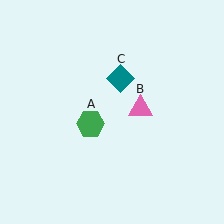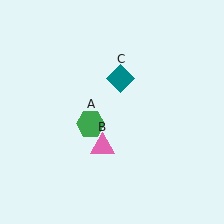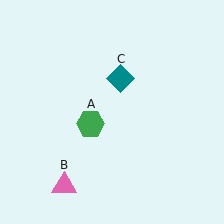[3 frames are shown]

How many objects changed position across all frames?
1 object changed position: pink triangle (object B).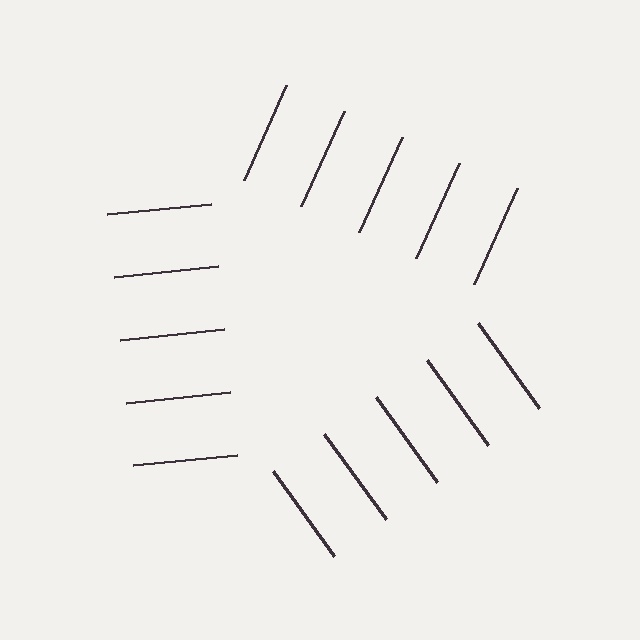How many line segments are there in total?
15 — 5 along each of the 3 edges.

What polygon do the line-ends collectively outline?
An illusory triangle — the line segments terminate on its edges but no continuous stroke is drawn.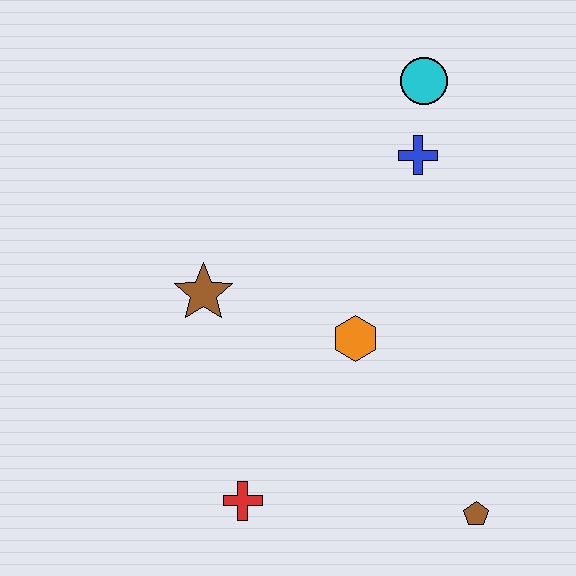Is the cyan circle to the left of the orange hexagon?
No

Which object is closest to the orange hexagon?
The brown star is closest to the orange hexagon.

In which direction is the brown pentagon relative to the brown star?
The brown pentagon is to the right of the brown star.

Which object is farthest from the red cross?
The cyan circle is farthest from the red cross.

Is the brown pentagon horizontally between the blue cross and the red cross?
No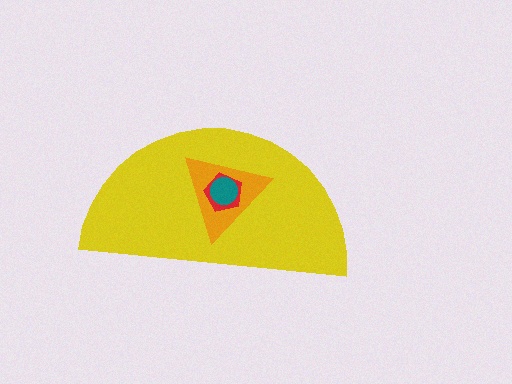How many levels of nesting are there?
4.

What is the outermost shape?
The yellow semicircle.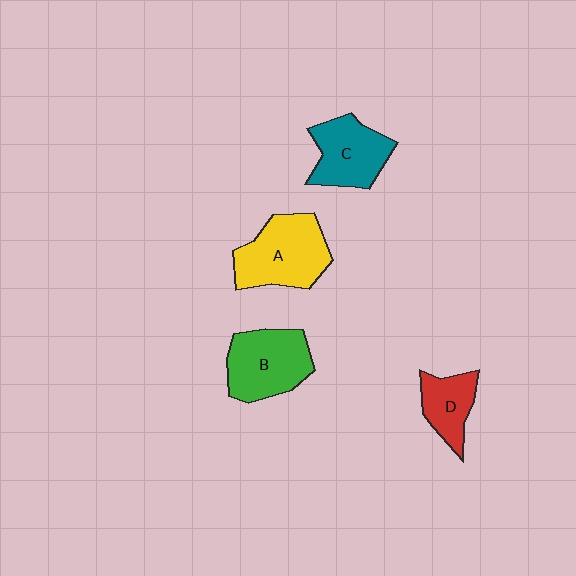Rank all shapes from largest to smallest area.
From largest to smallest: A (yellow), B (green), C (teal), D (red).